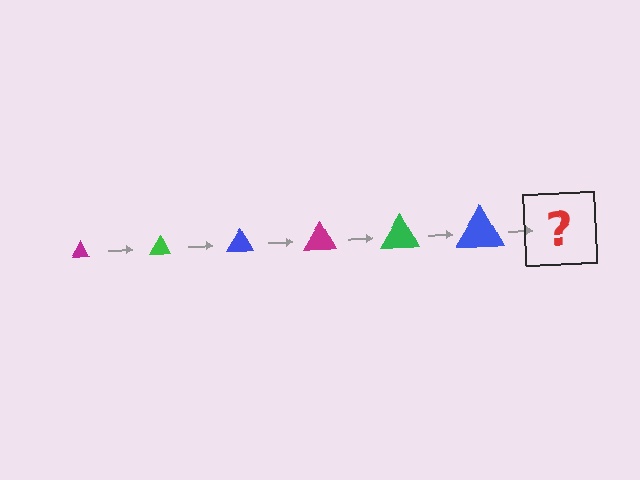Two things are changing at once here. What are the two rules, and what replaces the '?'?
The two rules are that the triangle grows larger each step and the color cycles through magenta, green, and blue. The '?' should be a magenta triangle, larger than the previous one.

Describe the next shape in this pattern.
It should be a magenta triangle, larger than the previous one.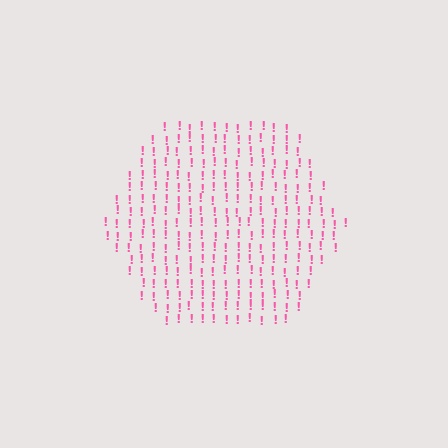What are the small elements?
The small elements are exclamation marks.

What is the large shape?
The large shape is a hexagon.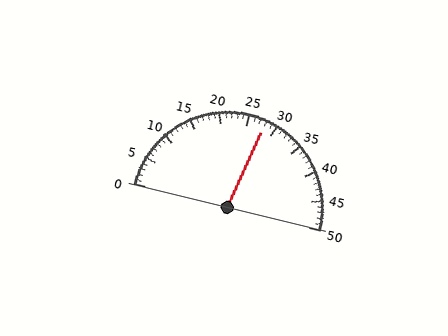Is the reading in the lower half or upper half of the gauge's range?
The reading is in the upper half of the range (0 to 50).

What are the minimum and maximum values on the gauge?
The gauge ranges from 0 to 50.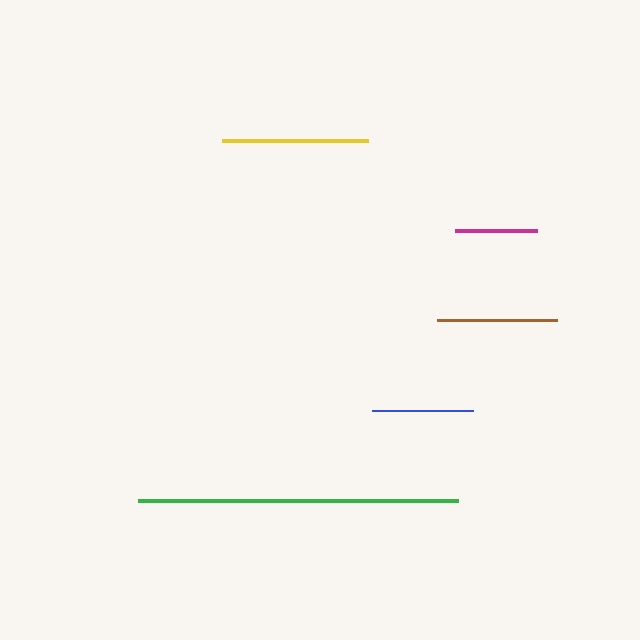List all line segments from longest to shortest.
From longest to shortest: green, yellow, brown, blue, magenta.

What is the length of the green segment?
The green segment is approximately 321 pixels long.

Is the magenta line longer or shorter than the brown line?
The brown line is longer than the magenta line.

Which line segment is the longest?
The green line is the longest at approximately 321 pixels.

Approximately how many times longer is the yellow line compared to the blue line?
The yellow line is approximately 1.4 times the length of the blue line.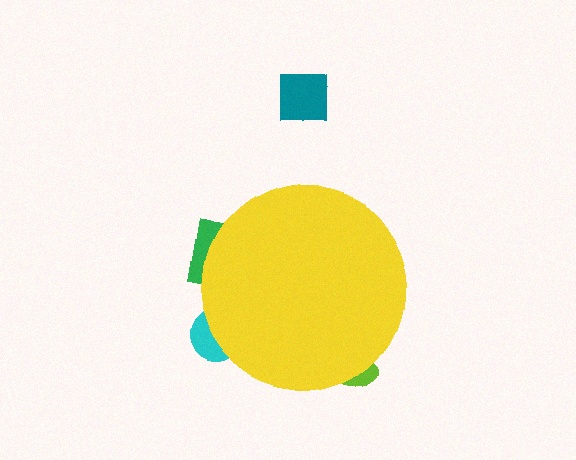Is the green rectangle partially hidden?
Yes, the green rectangle is partially hidden behind the yellow circle.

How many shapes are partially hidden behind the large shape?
3 shapes are partially hidden.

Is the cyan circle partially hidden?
Yes, the cyan circle is partially hidden behind the yellow circle.